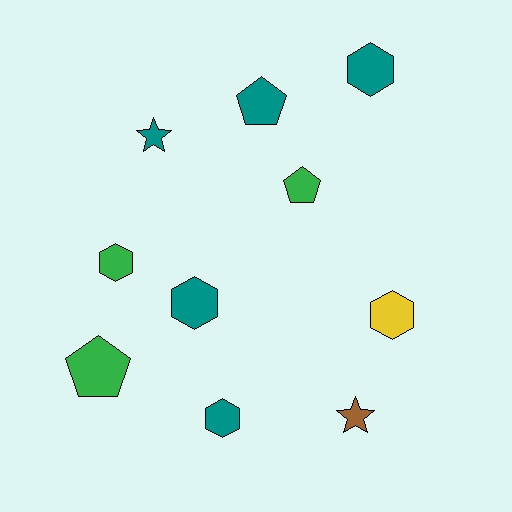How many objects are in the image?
There are 10 objects.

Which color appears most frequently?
Teal, with 5 objects.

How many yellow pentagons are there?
There are no yellow pentagons.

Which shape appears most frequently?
Hexagon, with 5 objects.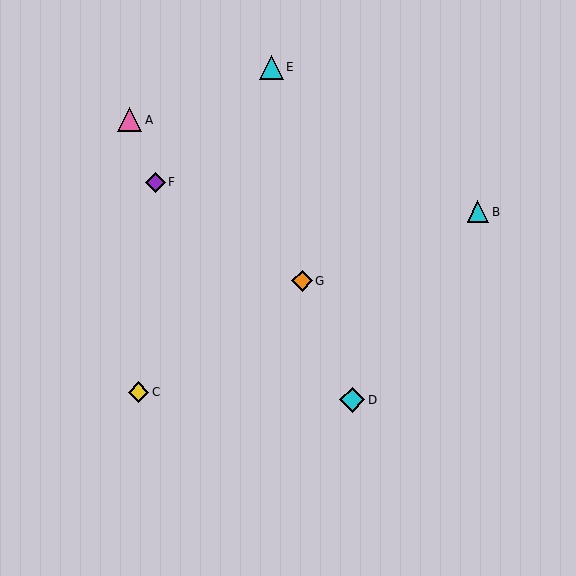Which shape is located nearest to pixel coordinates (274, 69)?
The cyan triangle (labeled E) at (272, 67) is nearest to that location.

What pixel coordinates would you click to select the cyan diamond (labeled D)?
Click at (352, 400) to select the cyan diamond D.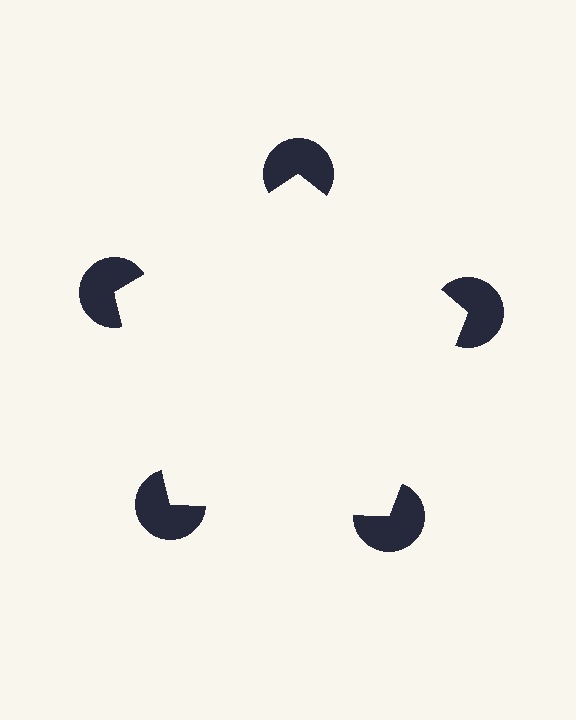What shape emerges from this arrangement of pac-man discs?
An illusory pentagon — its edges are inferred from the aligned wedge cuts in the pac-man discs, not physically drawn.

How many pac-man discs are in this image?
There are 5 — one at each vertex of the illusory pentagon.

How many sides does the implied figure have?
5 sides.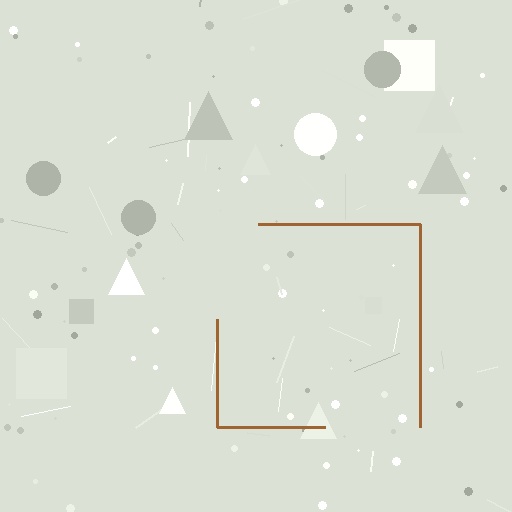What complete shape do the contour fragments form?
The contour fragments form a square.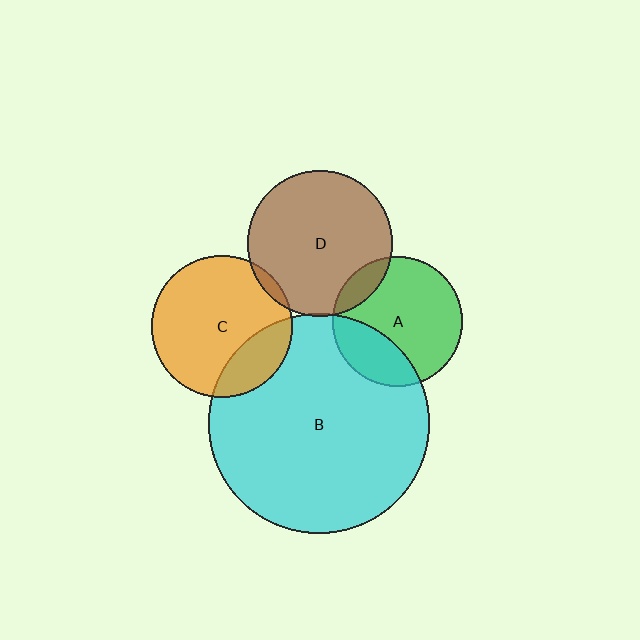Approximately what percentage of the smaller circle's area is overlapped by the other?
Approximately 25%.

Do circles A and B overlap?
Yes.